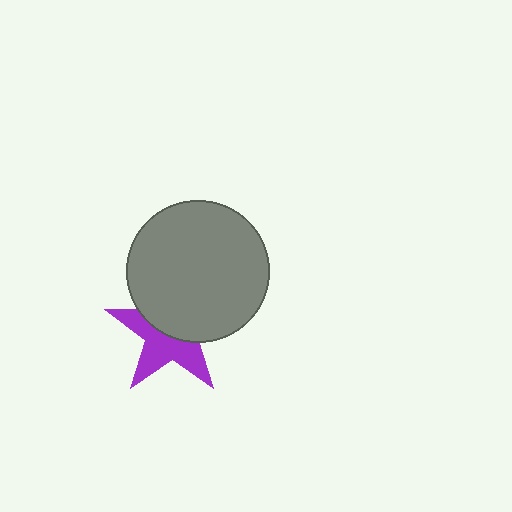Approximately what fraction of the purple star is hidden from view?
Roughly 50% of the purple star is hidden behind the gray circle.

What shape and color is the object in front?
The object in front is a gray circle.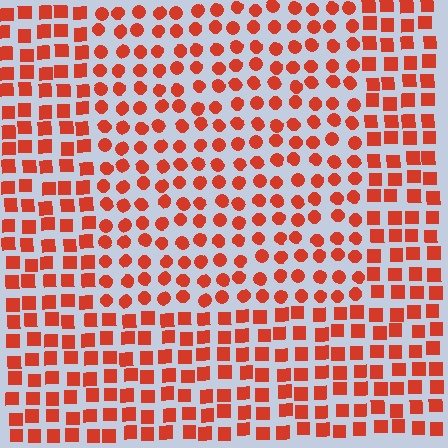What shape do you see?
I see a rectangle.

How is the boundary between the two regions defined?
The boundary is defined by a change in element shape: circles inside vs. squares outside. All elements share the same color and spacing.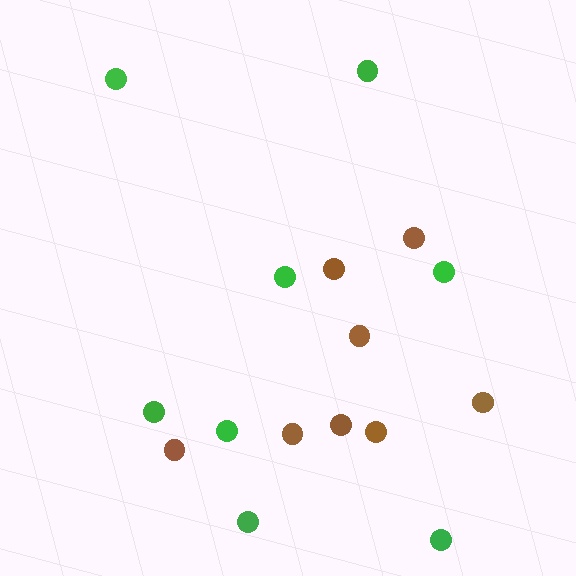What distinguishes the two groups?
There are 2 groups: one group of green circles (8) and one group of brown circles (8).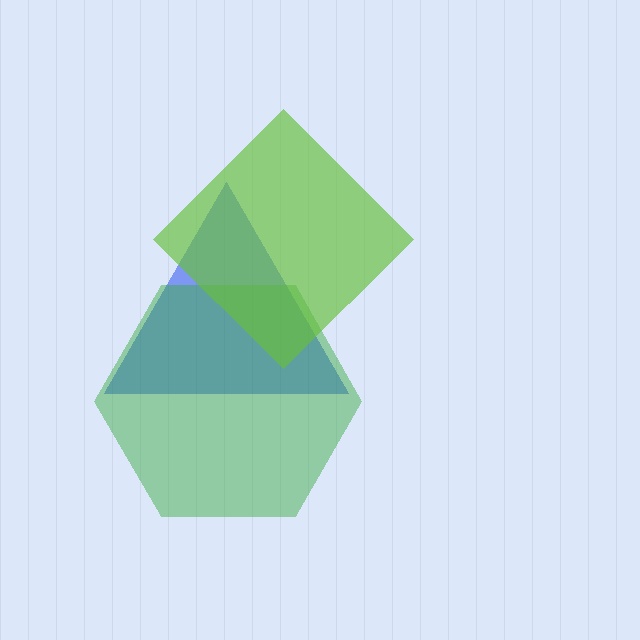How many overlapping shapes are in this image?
There are 3 overlapping shapes in the image.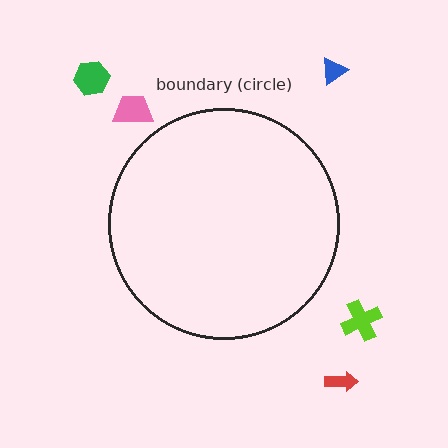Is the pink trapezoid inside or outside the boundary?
Outside.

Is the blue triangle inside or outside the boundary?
Outside.